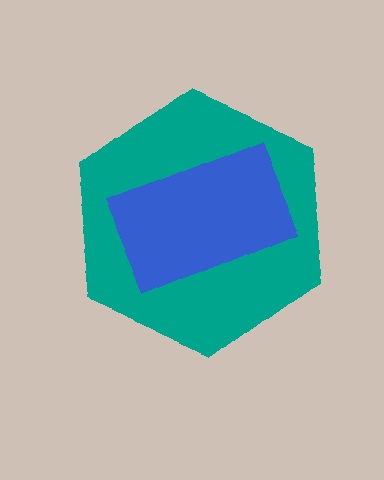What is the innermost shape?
The blue rectangle.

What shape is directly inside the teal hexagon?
The blue rectangle.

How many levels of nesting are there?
2.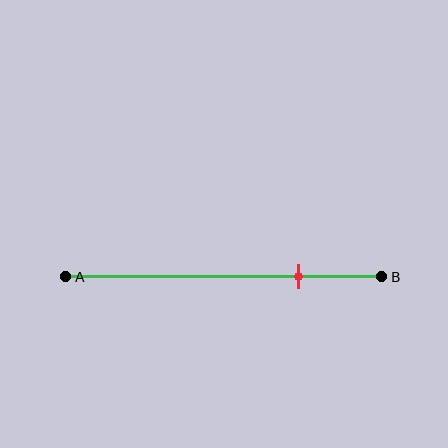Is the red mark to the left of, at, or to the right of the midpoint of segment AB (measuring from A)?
The red mark is to the right of the midpoint of segment AB.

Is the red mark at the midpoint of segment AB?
No, the mark is at about 75% from A, not at the 50% midpoint.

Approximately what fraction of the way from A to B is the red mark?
The red mark is approximately 75% of the way from A to B.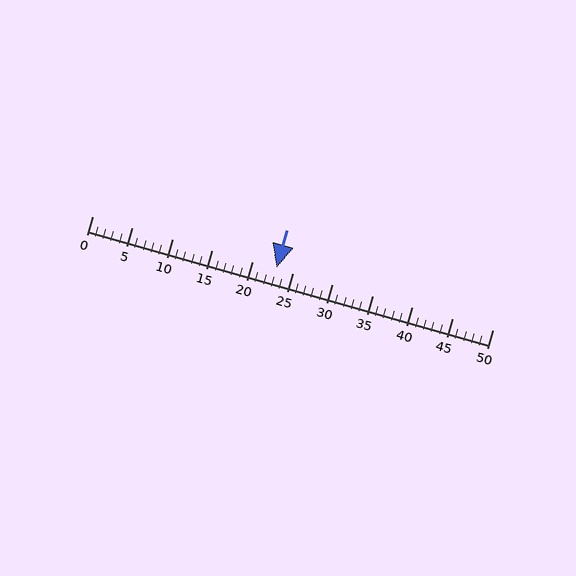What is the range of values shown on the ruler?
The ruler shows values from 0 to 50.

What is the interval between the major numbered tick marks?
The major tick marks are spaced 5 units apart.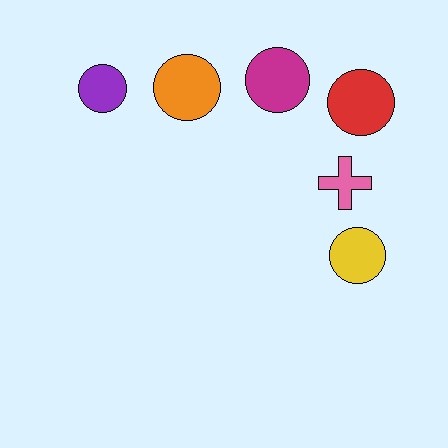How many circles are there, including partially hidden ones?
There are 5 circles.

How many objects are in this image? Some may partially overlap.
There are 6 objects.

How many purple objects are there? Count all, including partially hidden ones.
There is 1 purple object.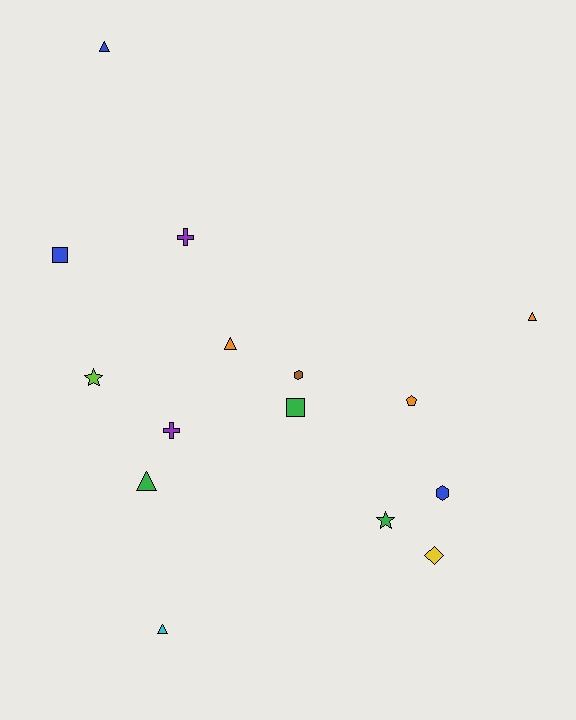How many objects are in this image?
There are 15 objects.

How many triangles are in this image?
There are 5 triangles.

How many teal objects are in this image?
There are no teal objects.